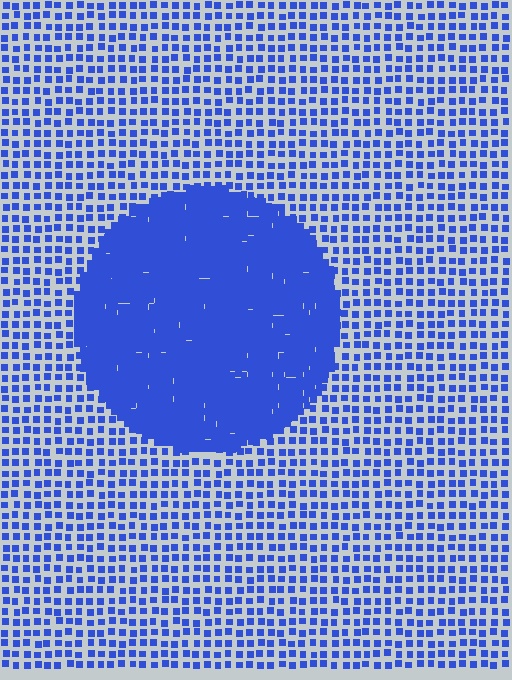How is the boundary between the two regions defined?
The boundary is defined by a change in element density (approximately 3.0x ratio). All elements are the same color, size, and shape.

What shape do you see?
I see a circle.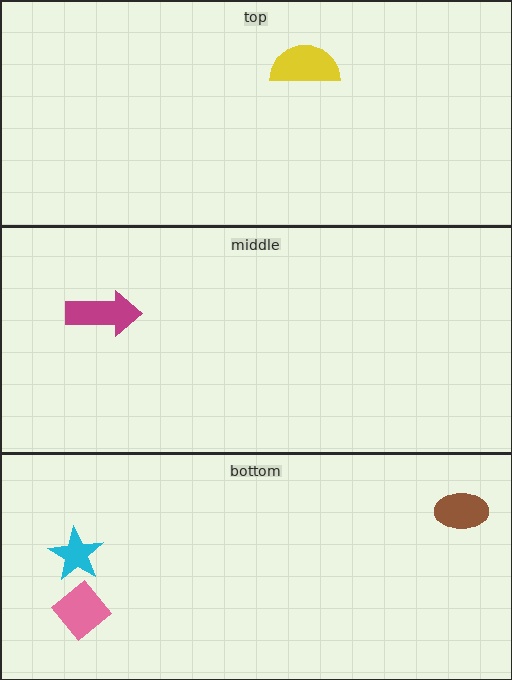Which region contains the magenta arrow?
The middle region.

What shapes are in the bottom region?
The brown ellipse, the cyan star, the pink diamond.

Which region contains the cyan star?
The bottom region.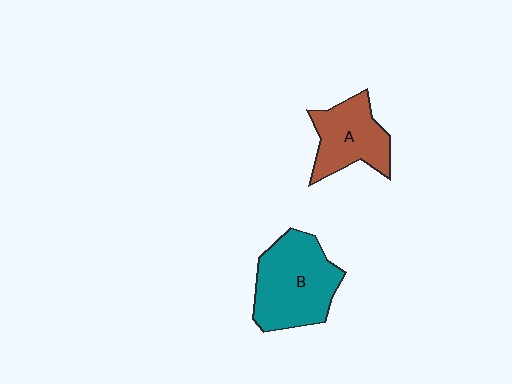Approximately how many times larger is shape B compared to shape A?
Approximately 1.4 times.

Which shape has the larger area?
Shape B (teal).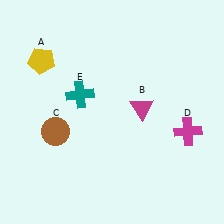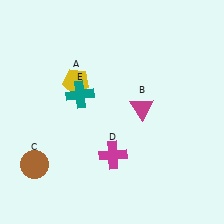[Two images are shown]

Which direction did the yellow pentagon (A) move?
The yellow pentagon (A) moved right.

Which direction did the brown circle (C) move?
The brown circle (C) moved down.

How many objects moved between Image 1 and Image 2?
3 objects moved between the two images.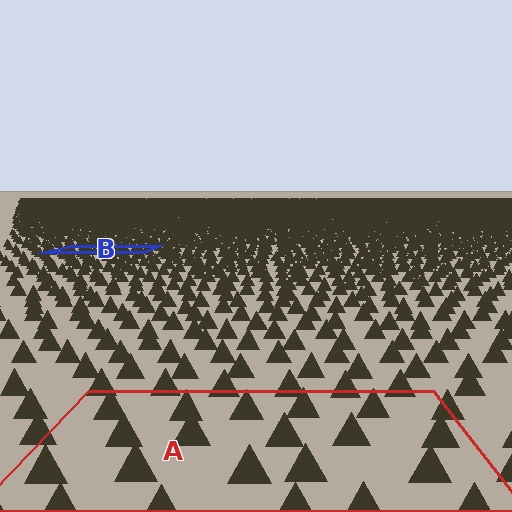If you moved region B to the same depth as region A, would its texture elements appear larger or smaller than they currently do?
They would appear larger. At a closer depth, the same texture elements are projected at a bigger on-screen size.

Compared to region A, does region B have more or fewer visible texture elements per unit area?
Region B has more texture elements per unit area — they are packed more densely because it is farther away.